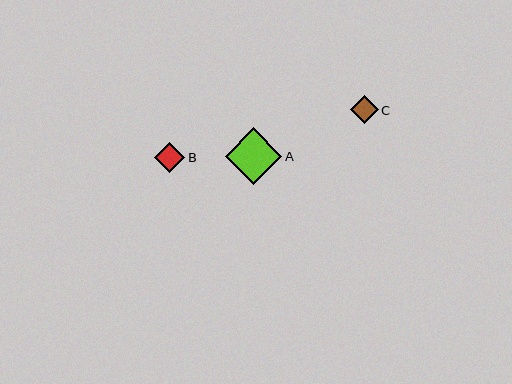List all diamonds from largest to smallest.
From largest to smallest: A, B, C.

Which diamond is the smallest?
Diamond C is the smallest with a size of approximately 28 pixels.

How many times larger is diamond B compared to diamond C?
Diamond B is approximately 1.1 times the size of diamond C.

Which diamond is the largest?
Diamond A is the largest with a size of approximately 56 pixels.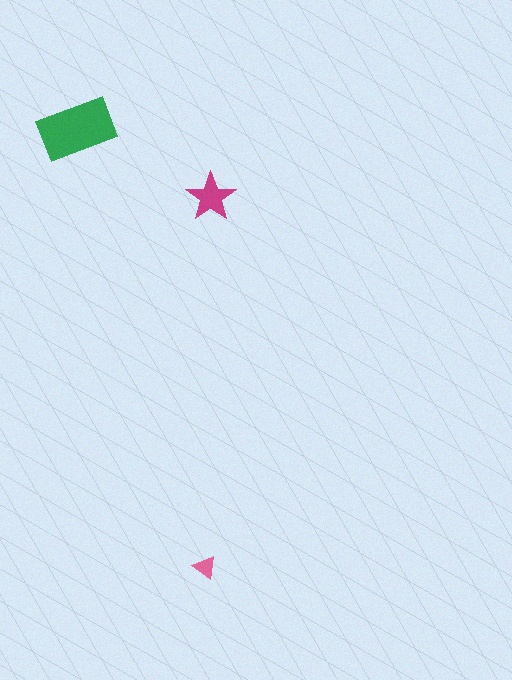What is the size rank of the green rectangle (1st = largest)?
1st.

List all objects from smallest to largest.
The pink triangle, the magenta star, the green rectangle.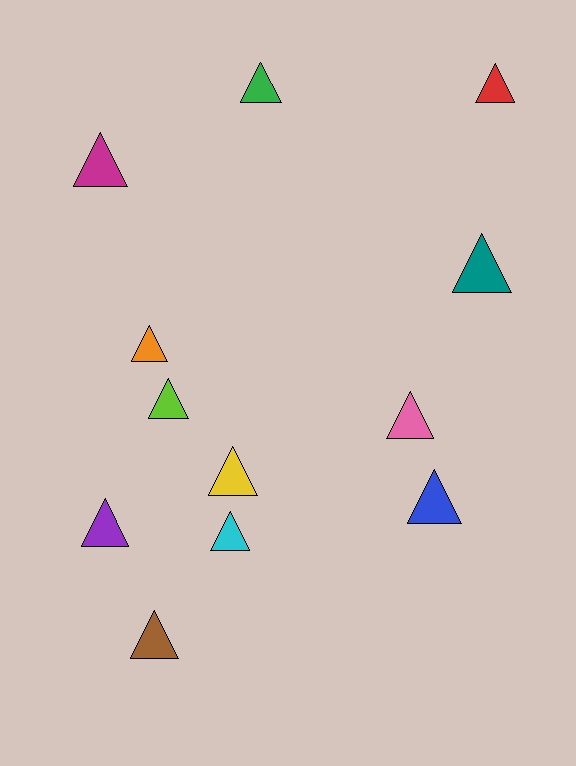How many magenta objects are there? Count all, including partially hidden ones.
There is 1 magenta object.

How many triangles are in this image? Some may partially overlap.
There are 12 triangles.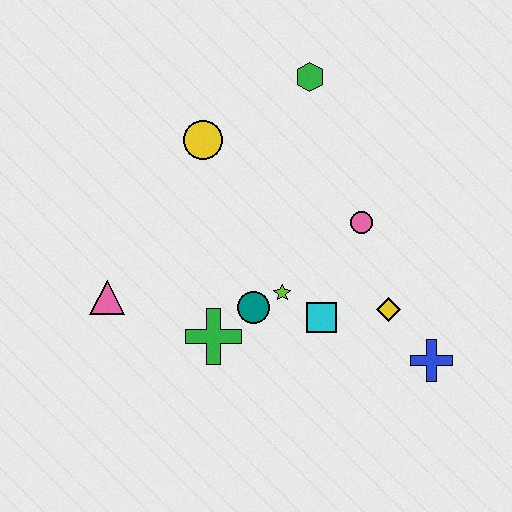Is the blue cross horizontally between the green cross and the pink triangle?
No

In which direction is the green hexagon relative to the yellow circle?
The green hexagon is to the right of the yellow circle.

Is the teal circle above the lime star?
No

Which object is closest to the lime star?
The teal circle is closest to the lime star.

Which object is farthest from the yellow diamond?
The pink triangle is farthest from the yellow diamond.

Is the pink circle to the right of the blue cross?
No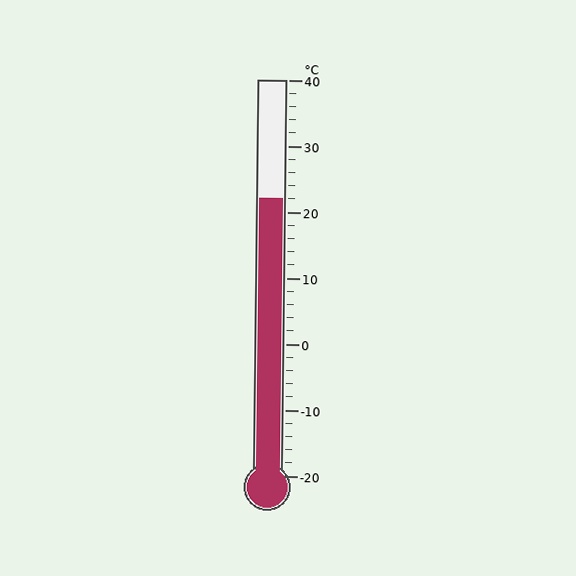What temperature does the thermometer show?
The thermometer shows approximately 22°C.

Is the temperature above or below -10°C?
The temperature is above -10°C.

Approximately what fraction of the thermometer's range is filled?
The thermometer is filled to approximately 70% of its range.